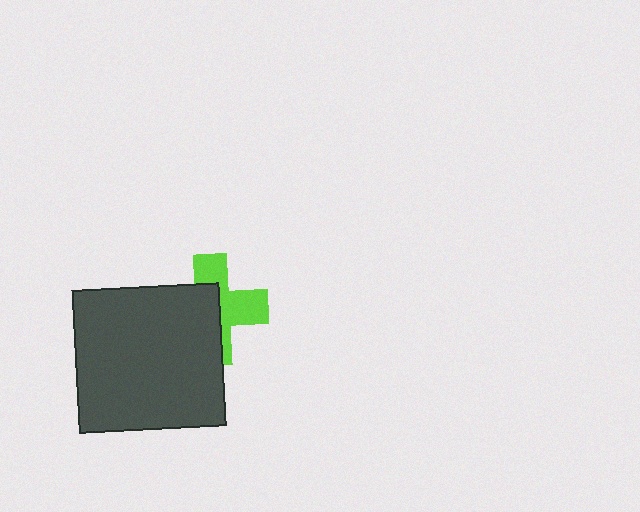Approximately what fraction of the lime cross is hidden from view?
Roughly 52% of the lime cross is hidden behind the dark gray rectangle.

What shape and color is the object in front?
The object in front is a dark gray rectangle.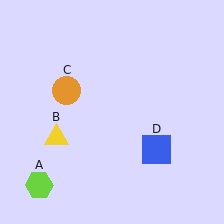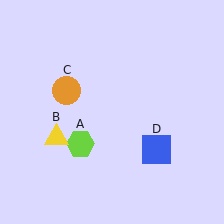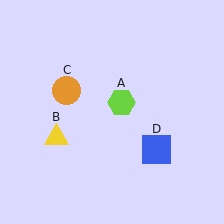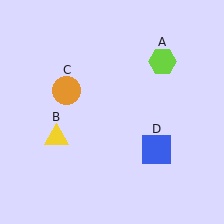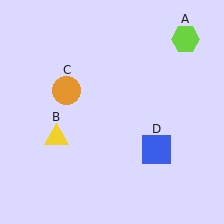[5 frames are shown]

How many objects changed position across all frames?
1 object changed position: lime hexagon (object A).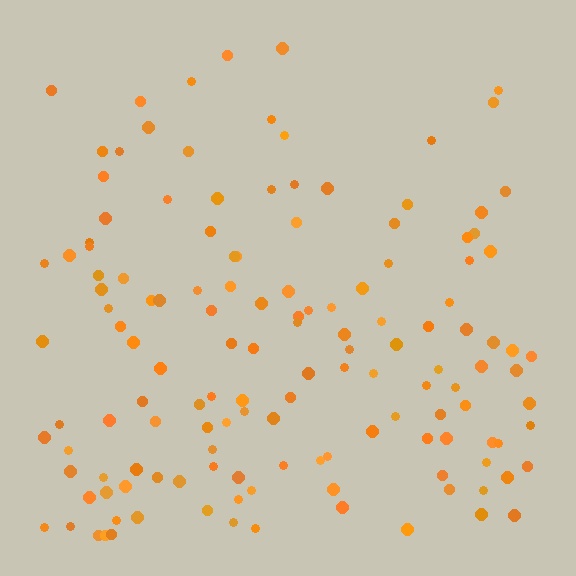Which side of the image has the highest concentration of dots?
The bottom.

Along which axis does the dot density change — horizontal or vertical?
Vertical.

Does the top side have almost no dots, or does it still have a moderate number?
Still a moderate number, just noticeably fewer than the bottom.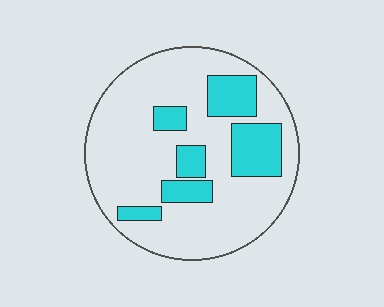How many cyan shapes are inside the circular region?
6.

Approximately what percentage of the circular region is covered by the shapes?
Approximately 25%.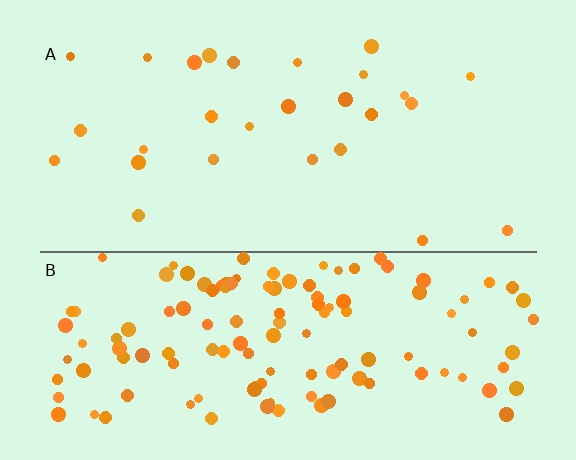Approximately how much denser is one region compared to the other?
Approximately 4.7× — region B over region A.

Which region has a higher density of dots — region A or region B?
B (the bottom).